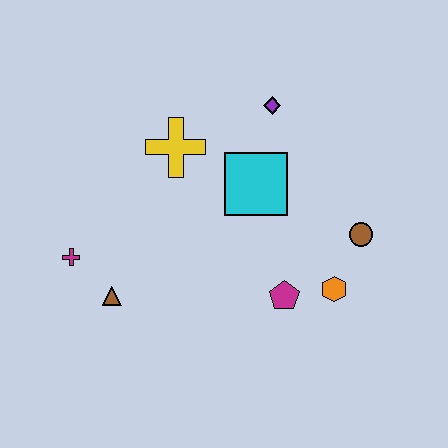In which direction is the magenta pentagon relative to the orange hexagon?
The magenta pentagon is to the left of the orange hexagon.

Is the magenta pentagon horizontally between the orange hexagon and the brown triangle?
Yes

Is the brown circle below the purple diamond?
Yes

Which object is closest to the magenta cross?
The brown triangle is closest to the magenta cross.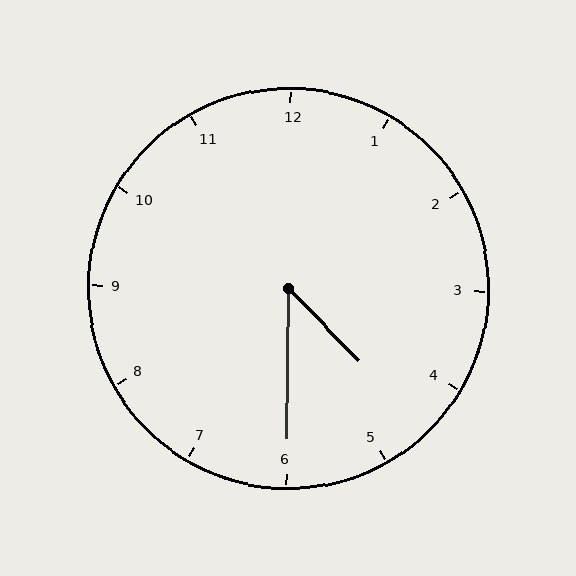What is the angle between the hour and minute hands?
Approximately 45 degrees.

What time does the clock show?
4:30.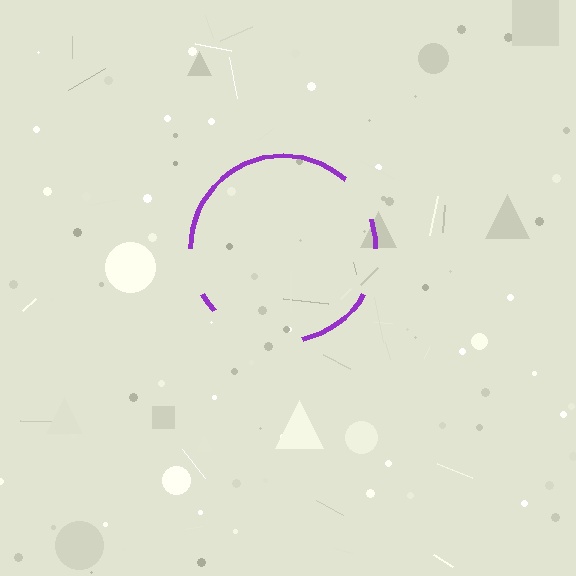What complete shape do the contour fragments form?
The contour fragments form a circle.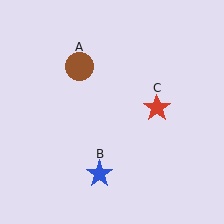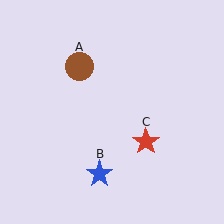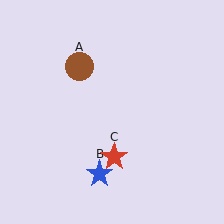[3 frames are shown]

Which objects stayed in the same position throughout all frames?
Brown circle (object A) and blue star (object B) remained stationary.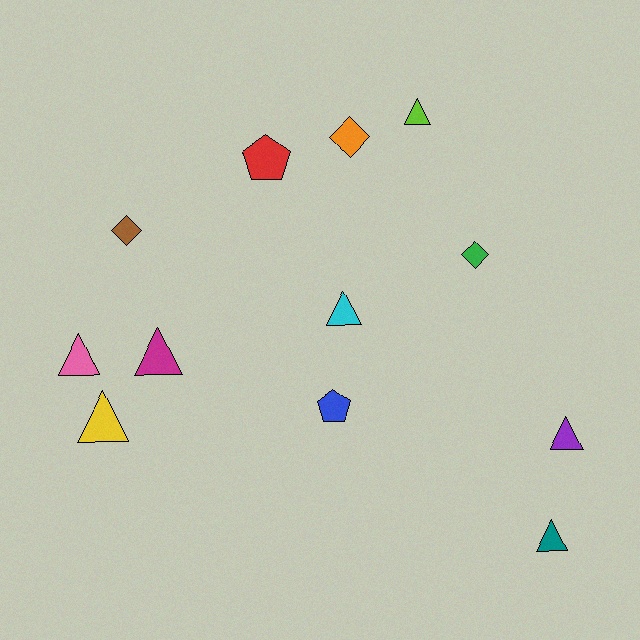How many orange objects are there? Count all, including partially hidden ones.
There is 1 orange object.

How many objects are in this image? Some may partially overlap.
There are 12 objects.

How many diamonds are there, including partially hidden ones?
There are 3 diamonds.